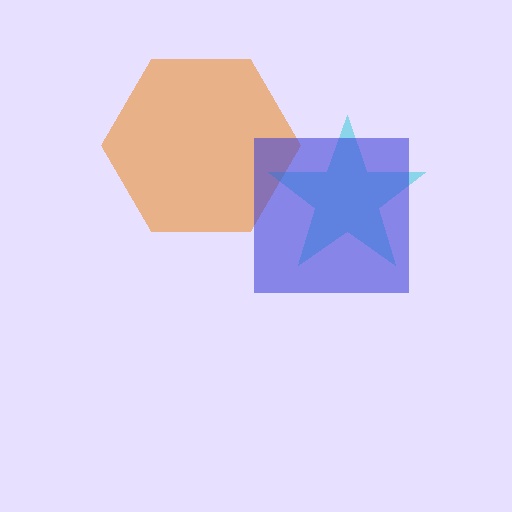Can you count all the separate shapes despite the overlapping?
Yes, there are 3 separate shapes.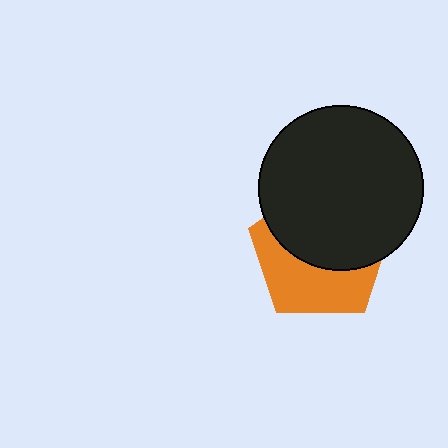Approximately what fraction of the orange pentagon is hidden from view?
Roughly 55% of the orange pentagon is hidden behind the black circle.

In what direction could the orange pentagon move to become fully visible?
The orange pentagon could move down. That would shift it out from behind the black circle entirely.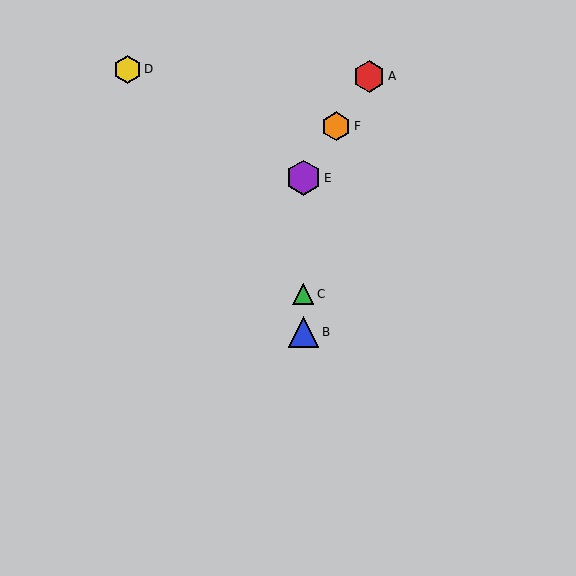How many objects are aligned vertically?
3 objects (B, C, E) are aligned vertically.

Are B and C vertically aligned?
Yes, both are at x≈303.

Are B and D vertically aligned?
No, B is at x≈303 and D is at x≈127.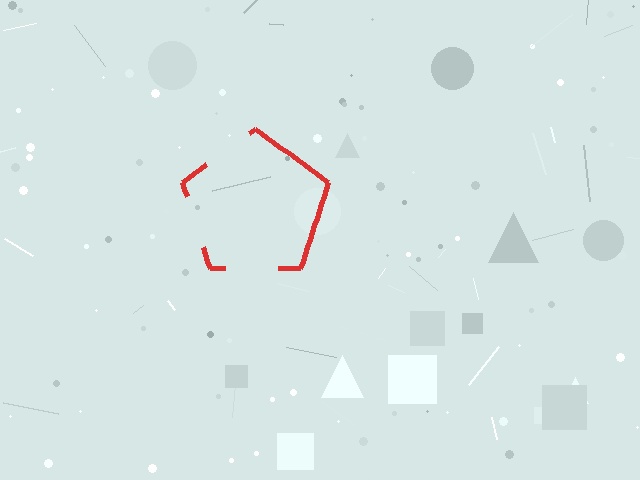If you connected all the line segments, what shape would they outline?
They would outline a pentagon.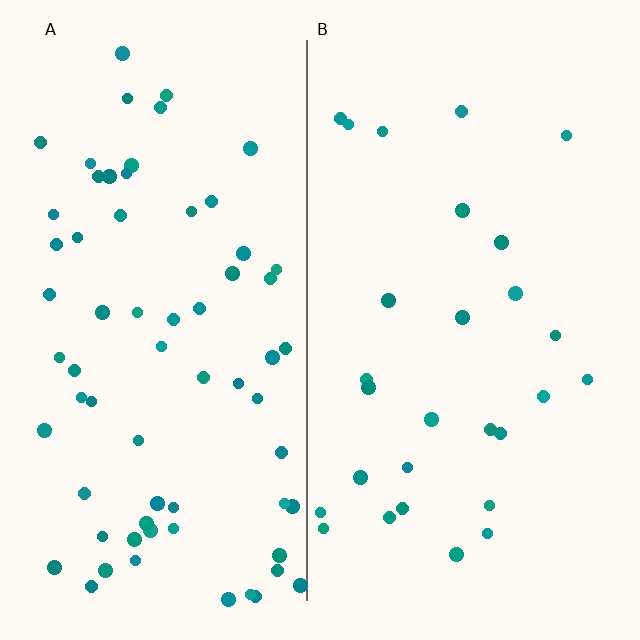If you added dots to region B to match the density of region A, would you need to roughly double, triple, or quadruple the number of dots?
Approximately double.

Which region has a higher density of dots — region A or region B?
A (the left).